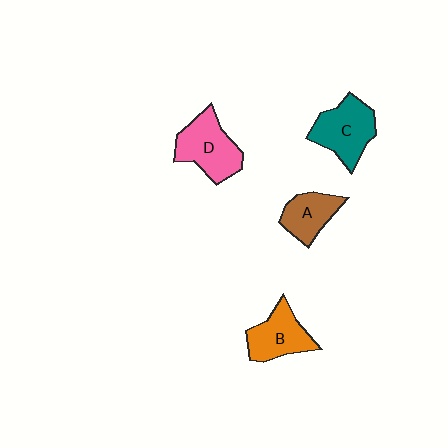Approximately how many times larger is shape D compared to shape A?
Approximately 1.4 times.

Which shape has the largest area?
Shape D (pink).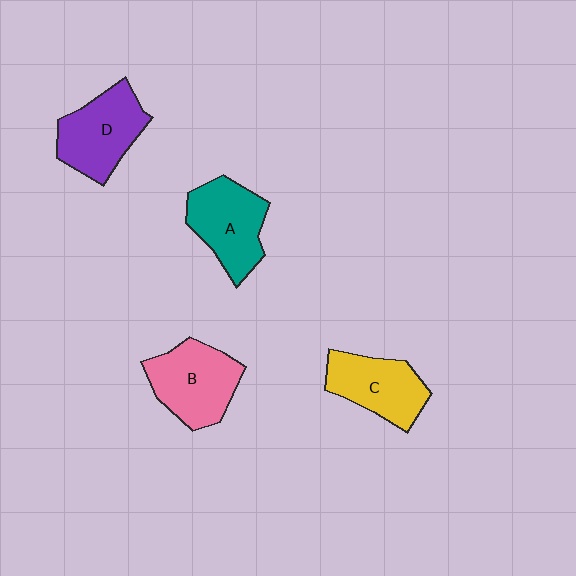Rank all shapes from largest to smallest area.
From largest to smallest: B (pink), D (purple), A (teal), C (yellow).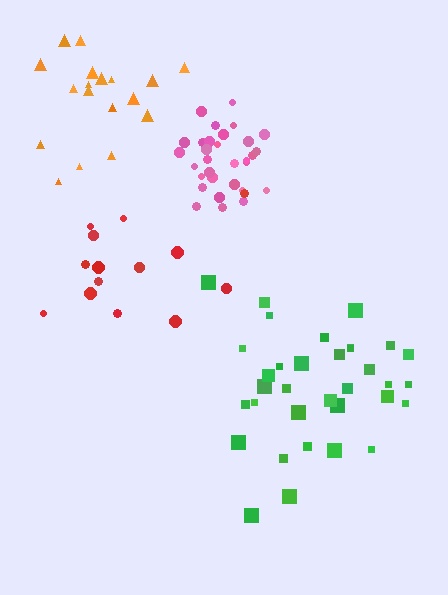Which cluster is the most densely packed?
Pink.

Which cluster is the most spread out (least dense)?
Orange.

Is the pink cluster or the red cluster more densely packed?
Pink.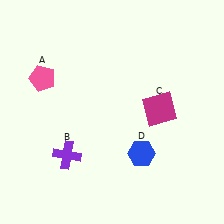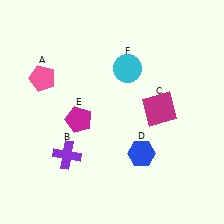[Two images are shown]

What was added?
A magenta pentagon (E), a cyan circle (F) were added in Image 2.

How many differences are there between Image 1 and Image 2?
There are 2 differences between the two images.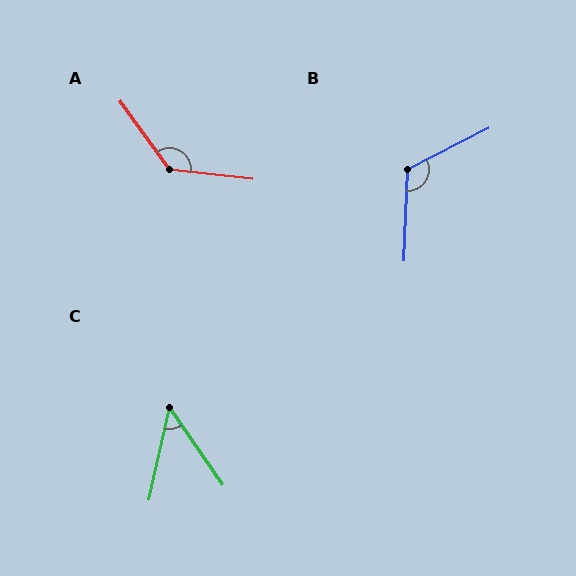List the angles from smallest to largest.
C (47°), B (119°), A (132°).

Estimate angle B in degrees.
Approximately 119 degrees.